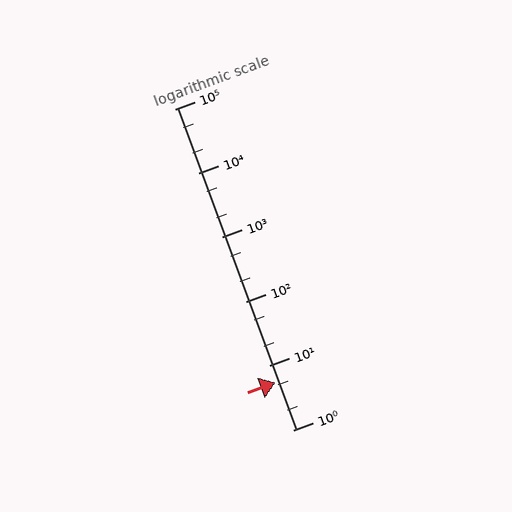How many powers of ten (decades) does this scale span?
The scale spans 5 decades, from 1 to 100000.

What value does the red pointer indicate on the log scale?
The pointer indicates approximately 5.5.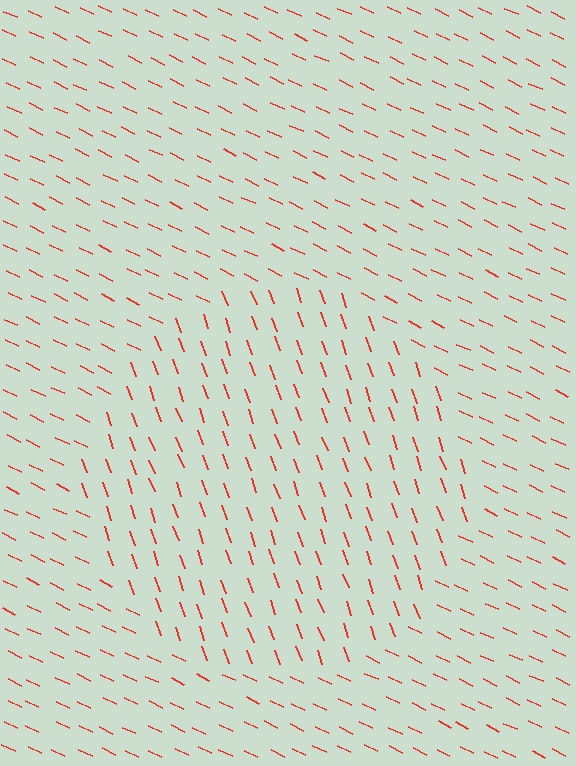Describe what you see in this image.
The image is filled with small red line segments. A circle region in the image has lines oriented differently from the surrounding lines, creating a visible texture boundary.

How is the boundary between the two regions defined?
The boundary is defined purely by a change in line orientation (approximately 45 degrees difference). All lines are the same color and thickness.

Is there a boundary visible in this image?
Yes, there is a texture boundary formed by a change in line orientation.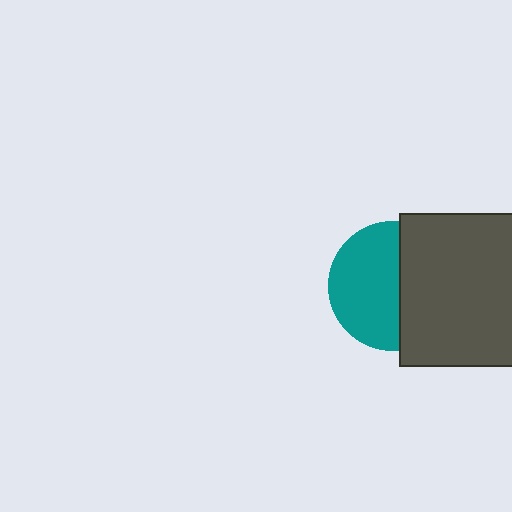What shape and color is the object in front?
The object in front is a dark gray square.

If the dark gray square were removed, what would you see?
You would see the complete teal circle.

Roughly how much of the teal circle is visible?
About half of it is visible (roughly 56%).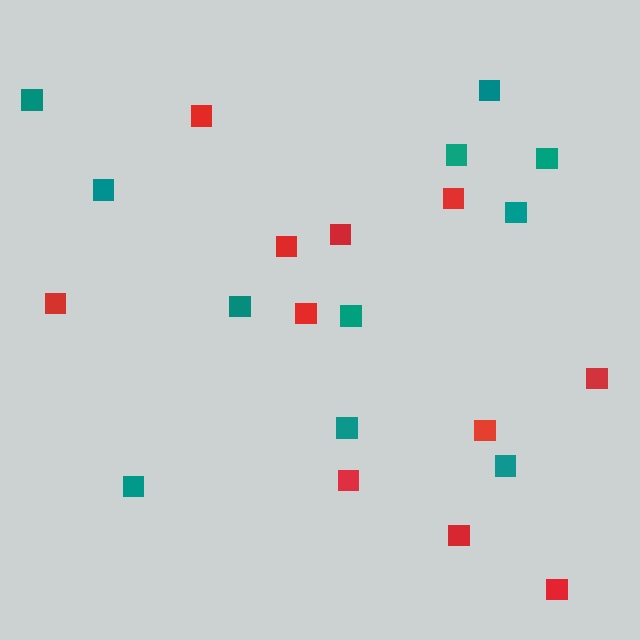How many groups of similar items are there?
There are 2 groups: one group of teal squares (11) and one group of red squares (11).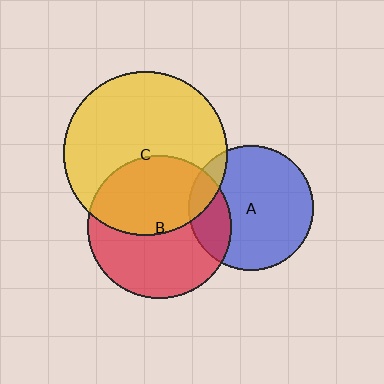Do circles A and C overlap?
Yes.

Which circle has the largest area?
Circle C (yellow).